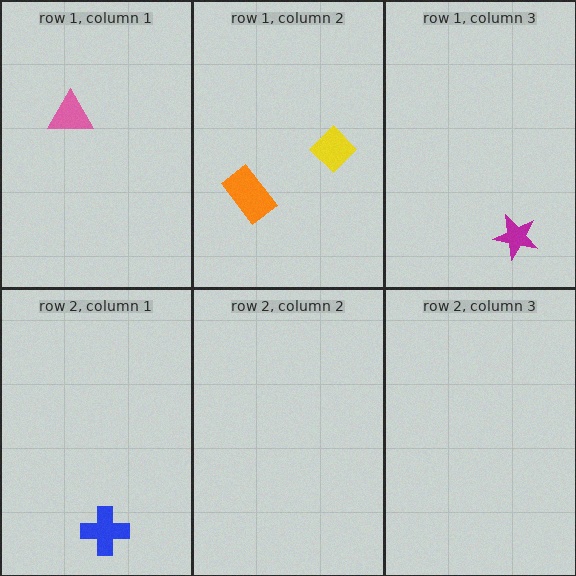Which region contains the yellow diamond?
The row 1, column 2 region.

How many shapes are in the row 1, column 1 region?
1.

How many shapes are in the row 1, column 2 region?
2.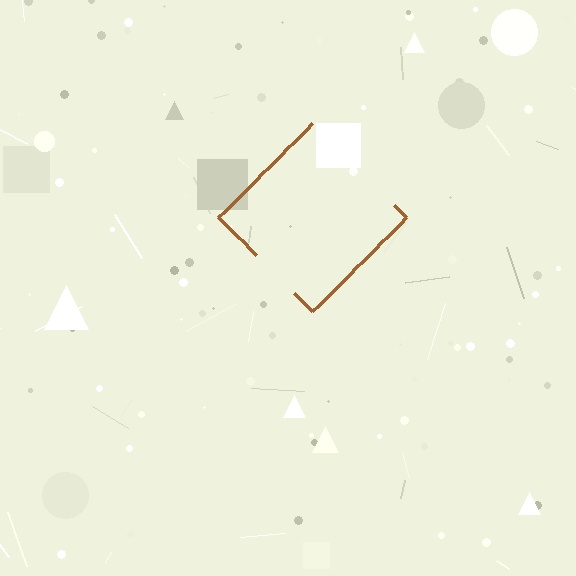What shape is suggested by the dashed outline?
The dashed outline suggests a diamond.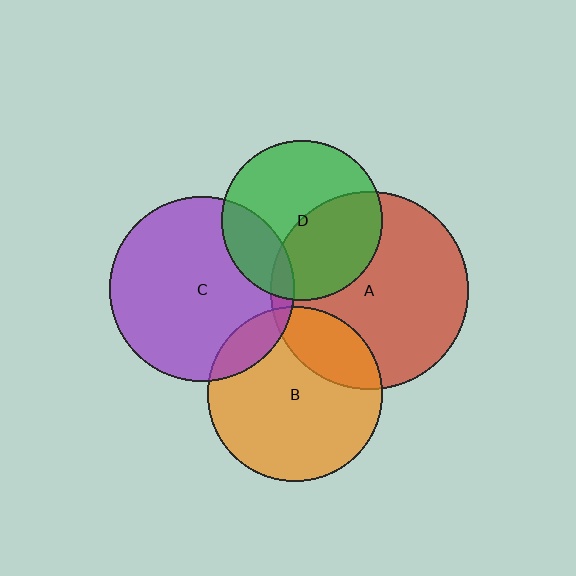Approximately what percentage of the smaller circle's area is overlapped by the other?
Approximately 20%.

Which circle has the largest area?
Circle A (red).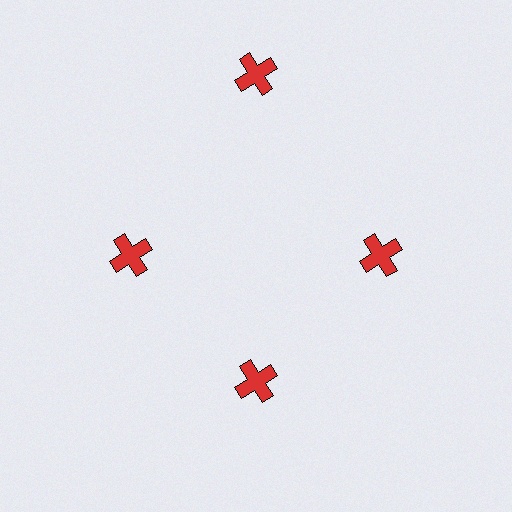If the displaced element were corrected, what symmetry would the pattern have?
It would have 4-fold rotational symmetry — the pattern would map onto itself every 90 degrees.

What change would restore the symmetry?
The symmetry would be restored by moving it inward, back onto the ring so that all 4 crosses sit at equal angles and equal distance from the center.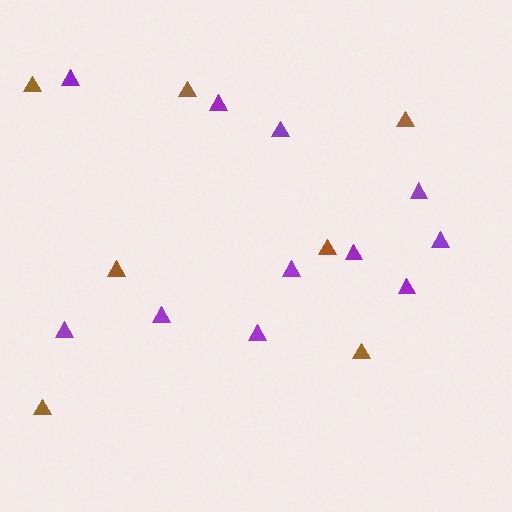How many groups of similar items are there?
There are 2 groups: one group of purple triangles (11) and one group of brown triangles (7).